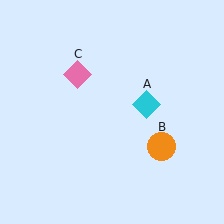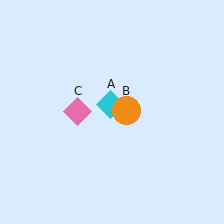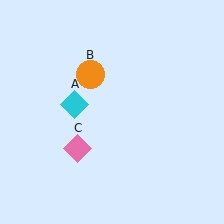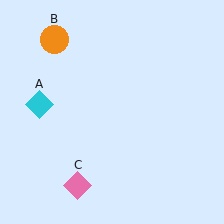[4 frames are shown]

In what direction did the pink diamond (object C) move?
The pink diamond (object C) moved down.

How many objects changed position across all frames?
3 objects changed position: cyan diamond (object A), orange circle (object B), pink diamond (object C).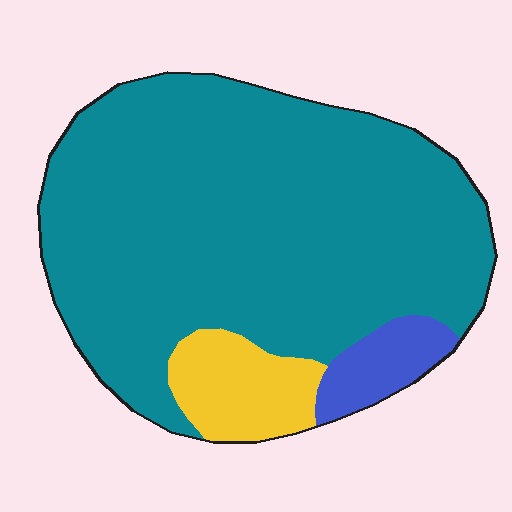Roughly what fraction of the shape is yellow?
Yellow covers about 10% of the shape.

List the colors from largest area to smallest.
From largest to smallest: teal, yellow, blue.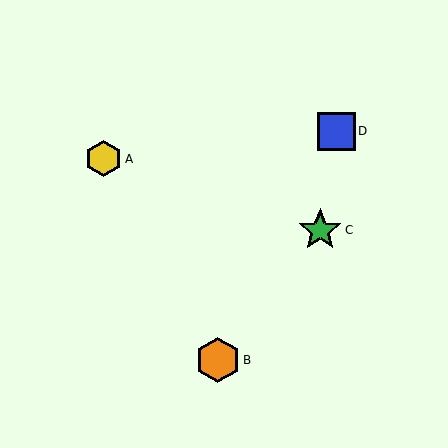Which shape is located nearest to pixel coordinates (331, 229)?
The green star (labeled C) at (320, 230) is nearest to that location.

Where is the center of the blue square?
The center of the blue square is at (336, 131).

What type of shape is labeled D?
Shape D is a blue square.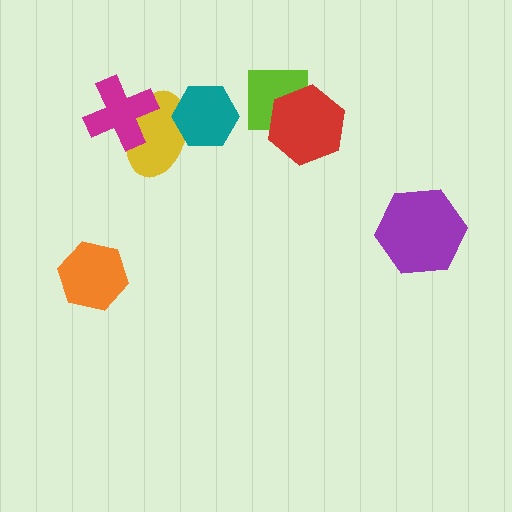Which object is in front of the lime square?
The red hexagon is in front of the lime square.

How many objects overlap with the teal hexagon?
1 object overlaps with the teal hexagon.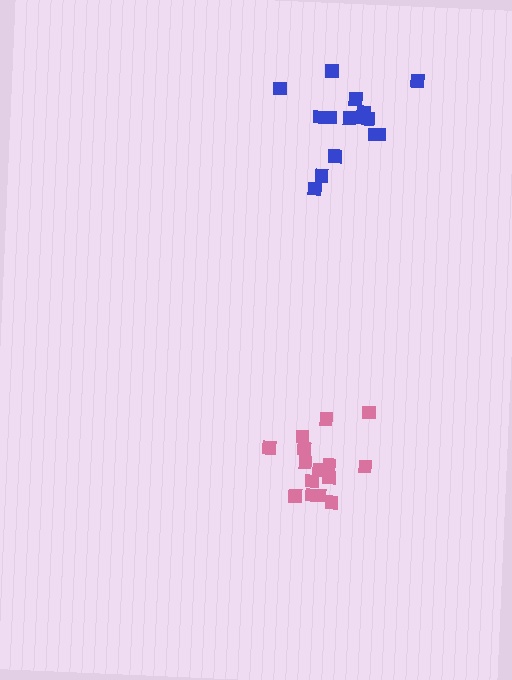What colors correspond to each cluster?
The clusters are colored: pink, blue.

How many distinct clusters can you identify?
There are 2 distinct clusters.